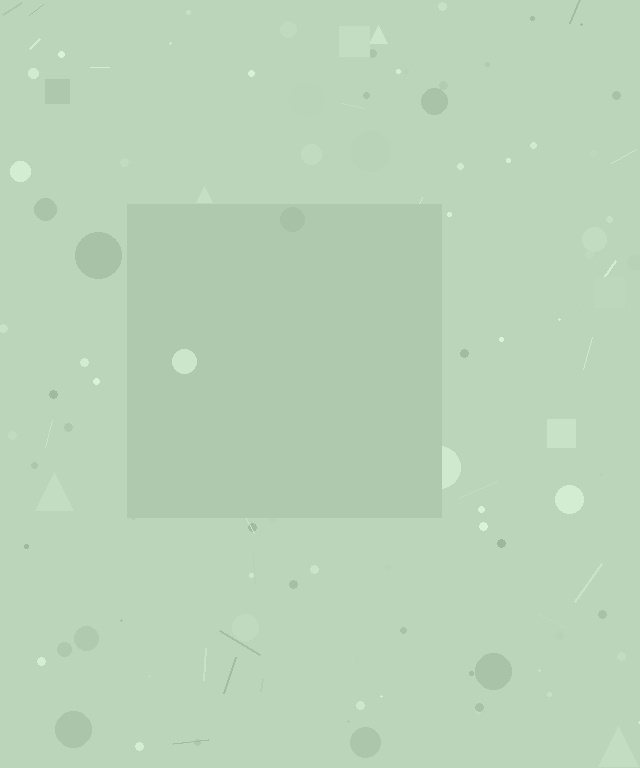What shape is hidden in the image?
A square is hidden in the image.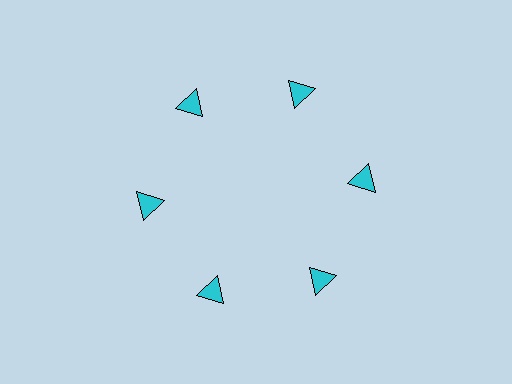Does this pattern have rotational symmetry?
Yes, this pattern has 6-fold rotational symmetry. It looks the same after rotating 60 degrees around the center.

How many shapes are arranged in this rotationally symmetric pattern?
There are 6 shapes, arranged in 6 groups of 1.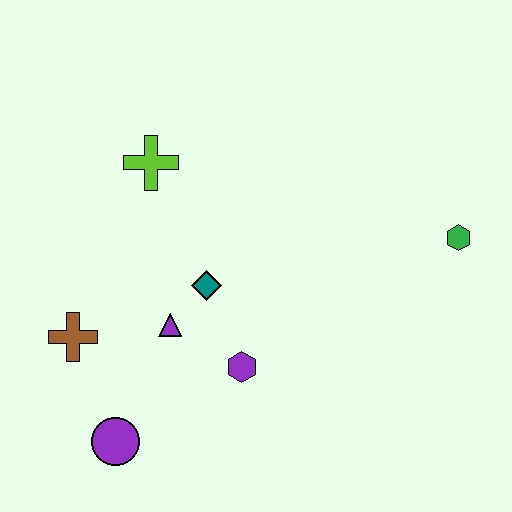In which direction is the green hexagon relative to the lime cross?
The green hexagon is to the right of the lime cross.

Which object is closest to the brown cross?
The purple triangle is closest to the brown cross.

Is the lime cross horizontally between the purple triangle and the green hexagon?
No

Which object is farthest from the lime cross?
The green hexagon is farthest from the lime cross.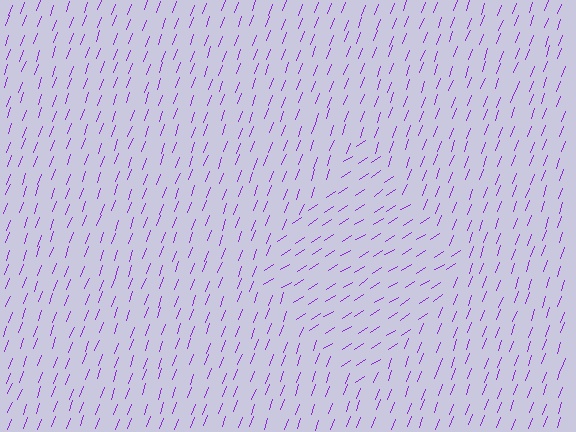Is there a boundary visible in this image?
Yes, there is a texture boundary formed by a change in line orientation.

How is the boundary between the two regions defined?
The boundary is defined purely by a change in line orientation (approximately 37 degrees difference). All lines are the same color and thickness.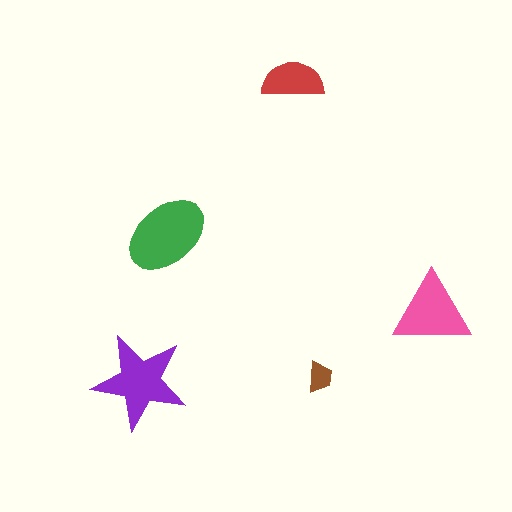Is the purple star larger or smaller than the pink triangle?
Larger.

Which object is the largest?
The green ellipse.